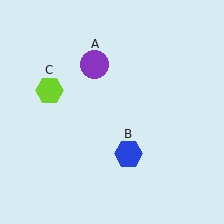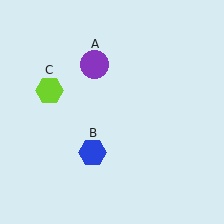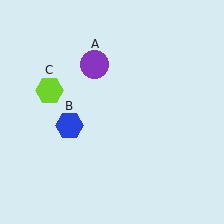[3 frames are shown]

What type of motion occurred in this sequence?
The blue hexagon (object B) rotated clockwise around the center of the scene.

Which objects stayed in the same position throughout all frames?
Purple circle (object A) and lime hexagon (object C) remained stationary.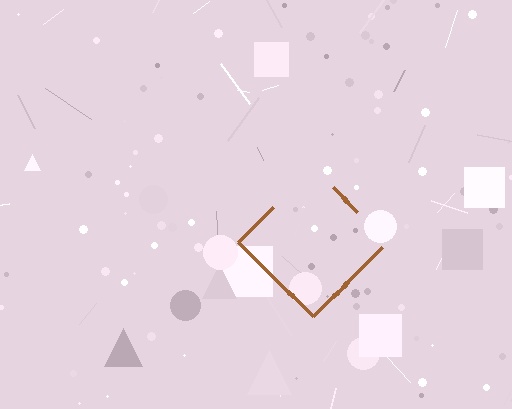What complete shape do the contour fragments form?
The contour fragments form a diamond.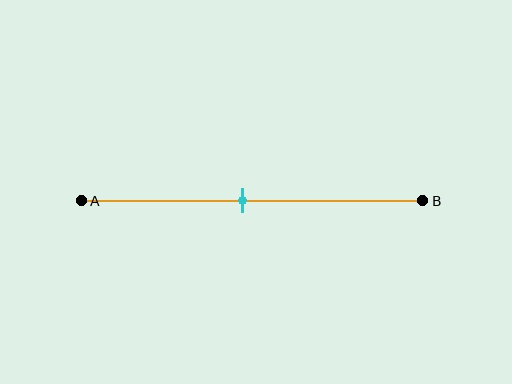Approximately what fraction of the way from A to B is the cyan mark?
The cyan mark is approximately 45% of the way from A to B.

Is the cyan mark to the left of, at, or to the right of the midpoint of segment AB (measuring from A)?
The cyan mark is approximately at the midpoint of segment AB.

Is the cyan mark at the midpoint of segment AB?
Yes, the mark is approximately at the midpoint.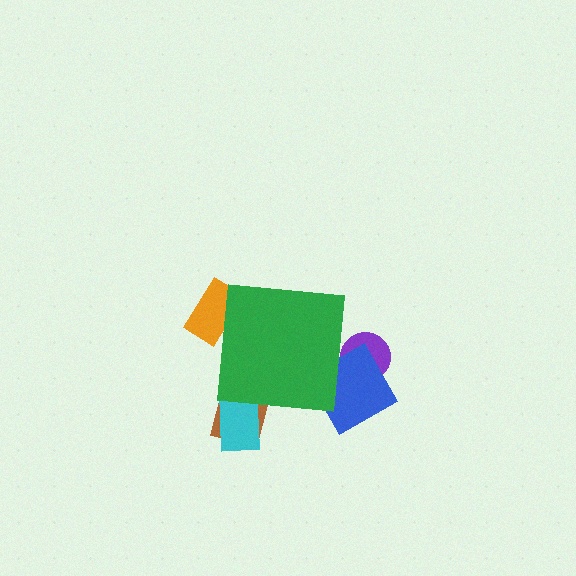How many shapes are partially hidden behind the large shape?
5 shapes are partially hidden.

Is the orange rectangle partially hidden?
Yes, the orange rectangle is partially hidden behind the green square.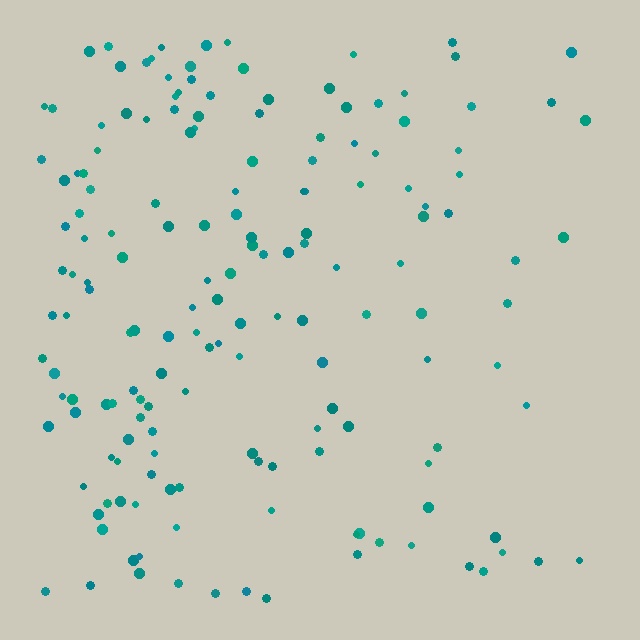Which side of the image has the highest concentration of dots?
The left.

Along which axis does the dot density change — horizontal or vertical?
Horizontal.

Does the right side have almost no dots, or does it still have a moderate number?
Still a moderate number, just noticeably fewer than the left.